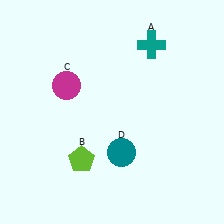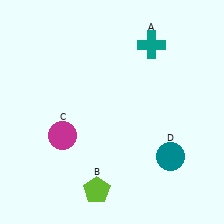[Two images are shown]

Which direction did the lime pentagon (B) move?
The lime pentagon (B) moved down.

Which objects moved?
The objects that moved are: the lime pentagon (B), the magenta circle (C), the teal circle (D).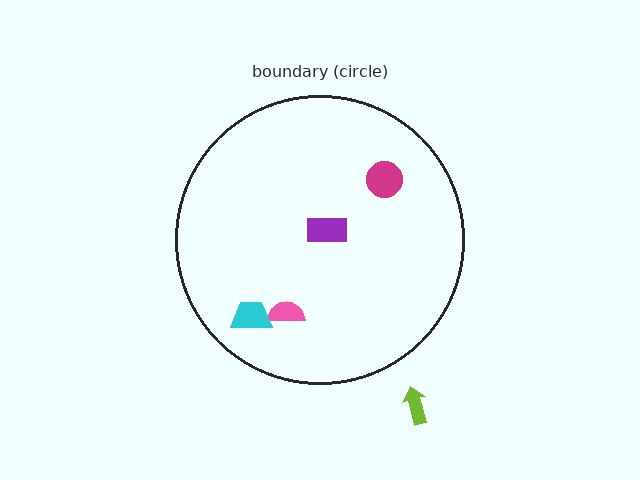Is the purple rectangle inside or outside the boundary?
Inside.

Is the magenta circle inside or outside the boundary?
Inside.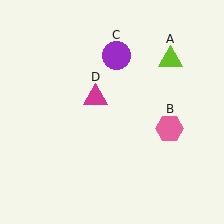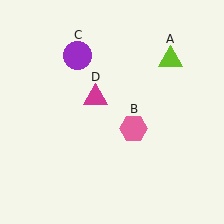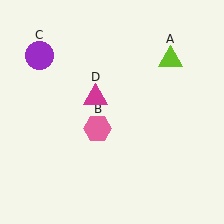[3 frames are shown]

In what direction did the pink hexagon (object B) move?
The pink hexagon (object B) moved left.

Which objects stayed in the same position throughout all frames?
Lime triangle (object A) and magenta triangle (object D) remained stationary.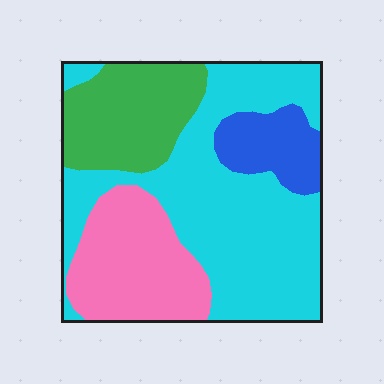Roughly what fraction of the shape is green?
Green covers roughly 20% of the shape.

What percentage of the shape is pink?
Pink takes up about one fifth (1/5) of the shape.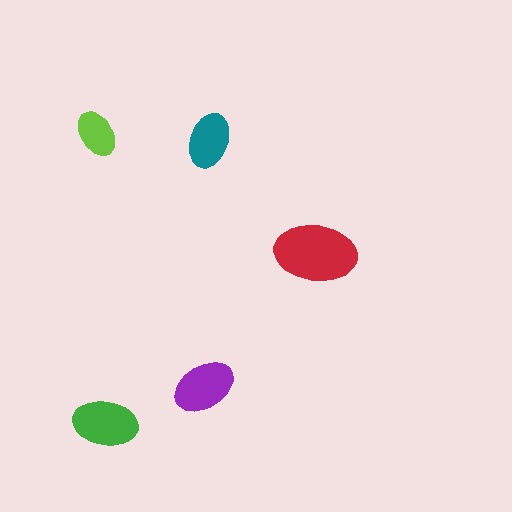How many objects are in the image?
There are 5 objects in the image.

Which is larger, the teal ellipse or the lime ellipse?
The teal one.